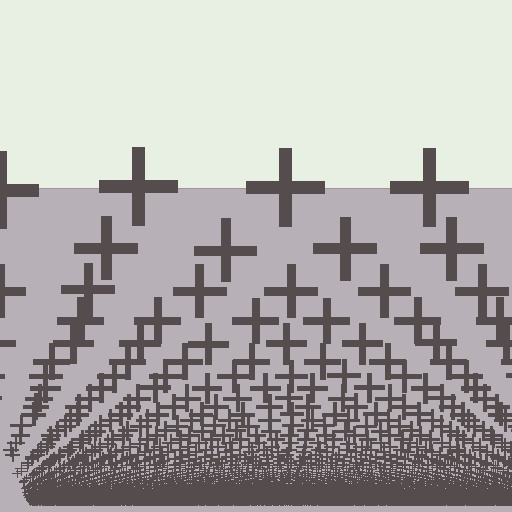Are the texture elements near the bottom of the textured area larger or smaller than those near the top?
Smaller. The gradient is inverted — elements near the bottom are smaller and denser.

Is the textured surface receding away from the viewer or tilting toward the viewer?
The surface appears to tilt toward the viewer. Texture elements get larger and sparser toward the top.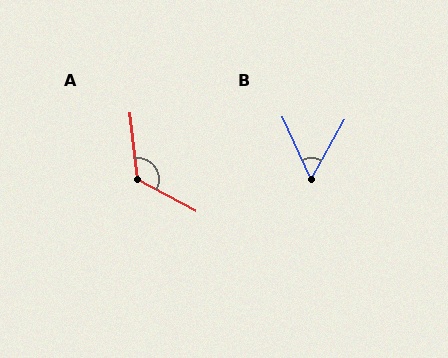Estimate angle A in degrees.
Approximately 125 degrees.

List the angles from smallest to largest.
B (54°), A (125°).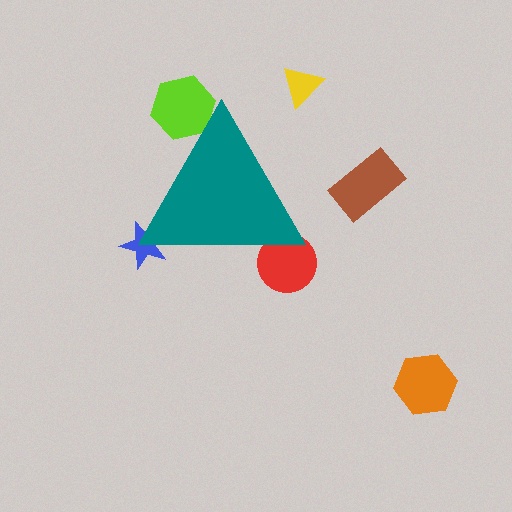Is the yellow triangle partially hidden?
No, the yellow triangle is fully visible.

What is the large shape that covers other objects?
A teal triangle.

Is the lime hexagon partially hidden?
Yes, the lime hexagon is partially hidden behind the teal triangle.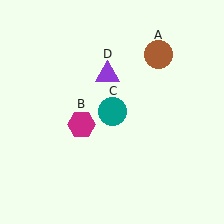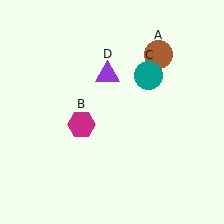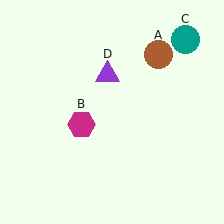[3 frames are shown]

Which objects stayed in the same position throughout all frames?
Brown circle (object A) and magenta hexagon (object B) and purple triangle (object D) remained stationary.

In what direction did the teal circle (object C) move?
The teal circle (object C) moved up and to the right.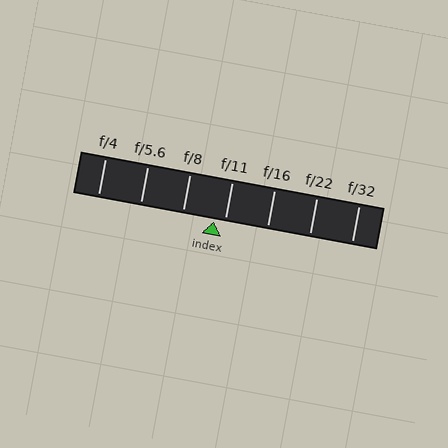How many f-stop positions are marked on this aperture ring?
There are 7 f-stop positions marked.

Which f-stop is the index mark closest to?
The index mark is closest to f/11.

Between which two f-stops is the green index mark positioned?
The index mark is between f/8 and f/11.